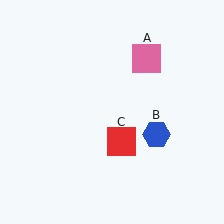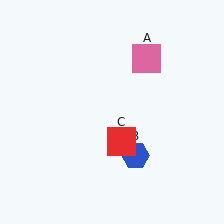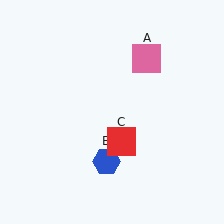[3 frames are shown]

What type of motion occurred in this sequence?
The blue hexagon (object B) rotated clockwise around the center of the scene.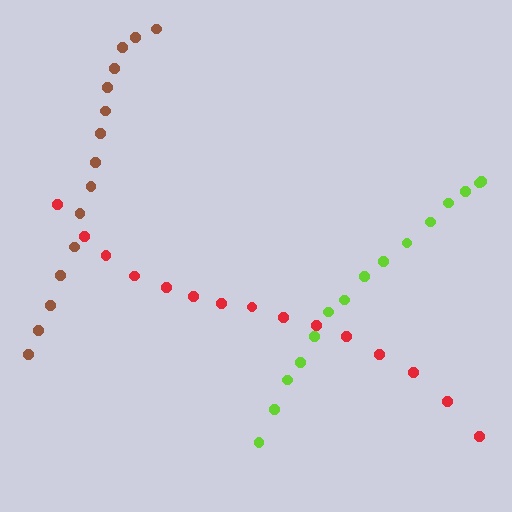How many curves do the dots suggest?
There are 3 distinct paths.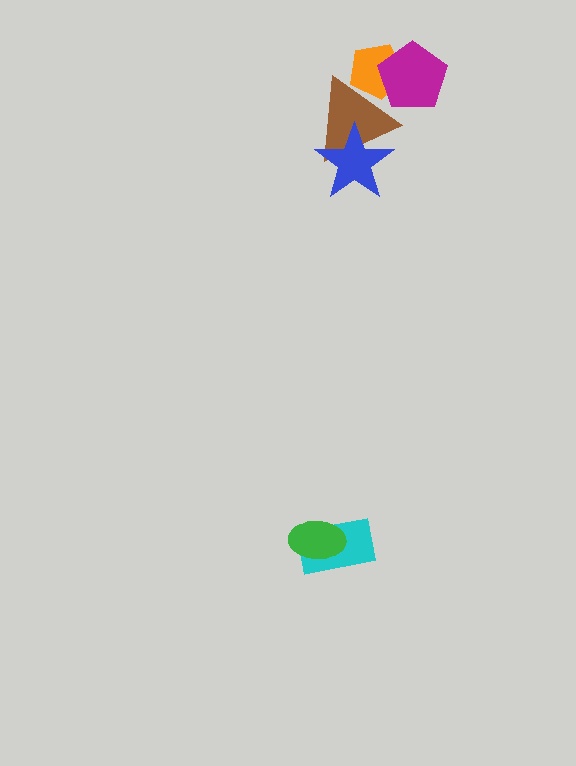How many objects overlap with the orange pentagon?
2 objects overlap with the orange pentagon.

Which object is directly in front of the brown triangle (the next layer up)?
The magenta pentagon is directly in front of the brown triangle.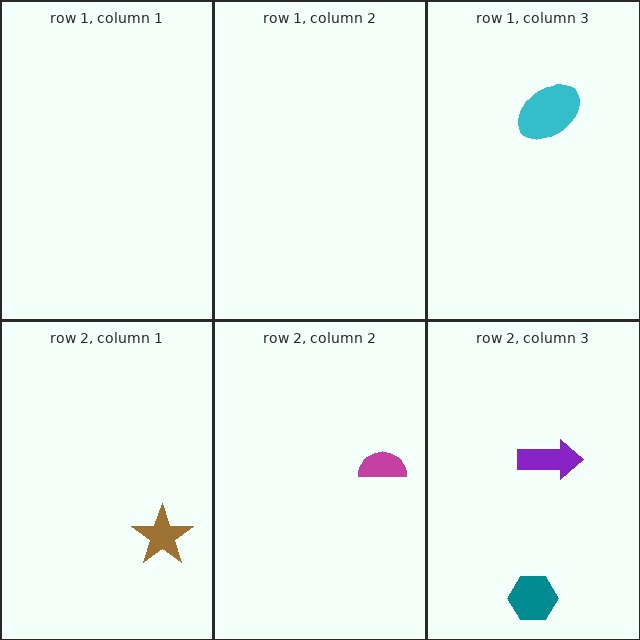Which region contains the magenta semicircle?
The row 2, column 2 region.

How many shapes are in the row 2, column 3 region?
2.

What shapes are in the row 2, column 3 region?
The teal hexagon, the purple arrow.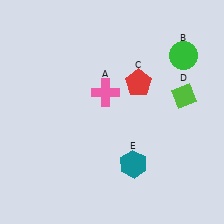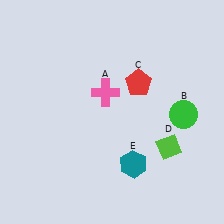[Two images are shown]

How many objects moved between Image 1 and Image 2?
2 objects moved between the two images.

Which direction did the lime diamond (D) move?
The lime diamond (D) moved down.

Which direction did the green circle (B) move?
The green circle (B) moved down.